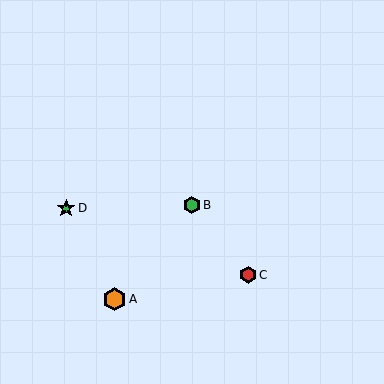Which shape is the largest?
The orange hexagon (labeled A) is the largest.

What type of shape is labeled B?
Shape B is a green hexagon.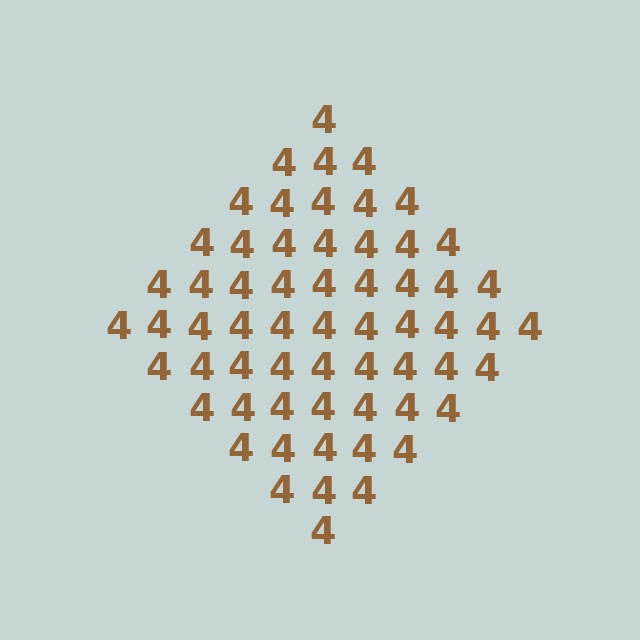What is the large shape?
The large shape is a diamond.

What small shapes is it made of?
It is made of small digit 4's.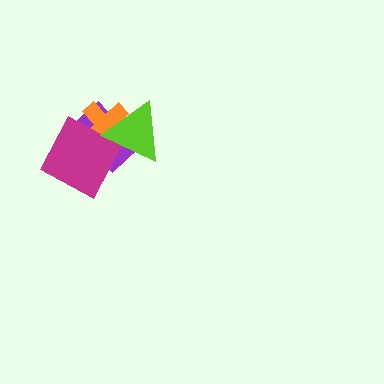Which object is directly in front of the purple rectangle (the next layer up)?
The orange cross is directly in front of the purple rectangle.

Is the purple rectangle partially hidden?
Yes, it is partially covered by another shape.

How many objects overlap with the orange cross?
3 objects overlap with the orange cross.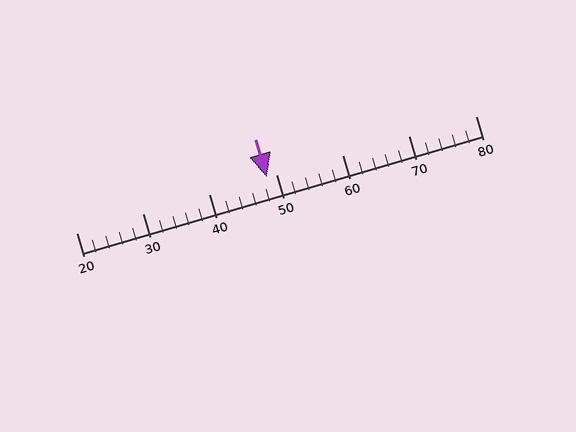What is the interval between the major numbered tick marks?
The major tick marks are spaced 10 units apart.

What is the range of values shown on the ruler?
The ruler shows values from 20 to 80.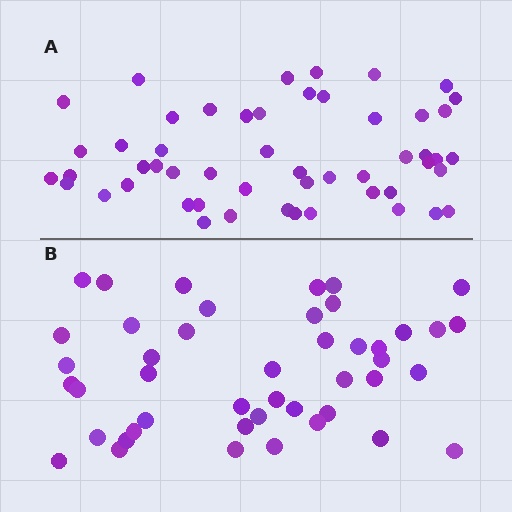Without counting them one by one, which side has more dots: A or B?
Region A (the top region) has more dots.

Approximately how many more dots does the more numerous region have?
Region A has roughly 8 or so more dots than region B.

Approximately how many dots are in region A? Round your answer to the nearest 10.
About 50 dots. (The exact count is 52, which rounds to 50.)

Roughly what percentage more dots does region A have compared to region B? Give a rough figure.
About 15% more.